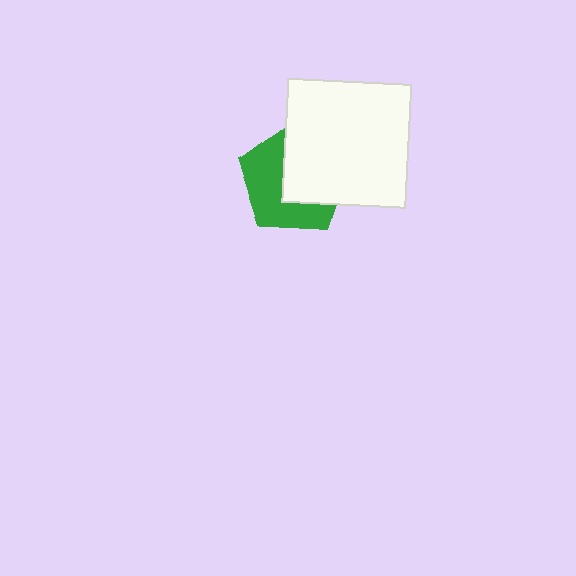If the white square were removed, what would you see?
You would see the complete green pentagon.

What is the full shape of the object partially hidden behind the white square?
The partially hidden object is a green pentagon.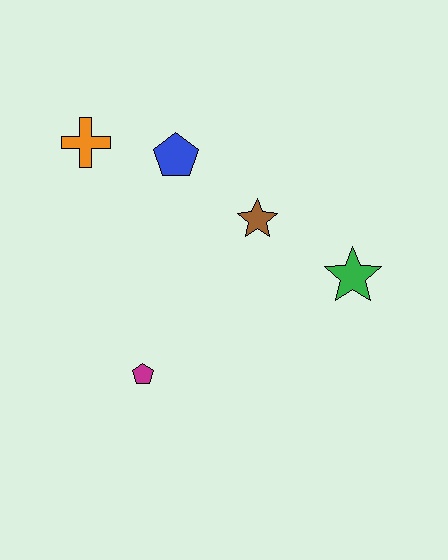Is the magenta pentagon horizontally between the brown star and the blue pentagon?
No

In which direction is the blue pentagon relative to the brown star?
The blue pentagon is to the left of the brown star.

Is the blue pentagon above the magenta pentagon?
Yes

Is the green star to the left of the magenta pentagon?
No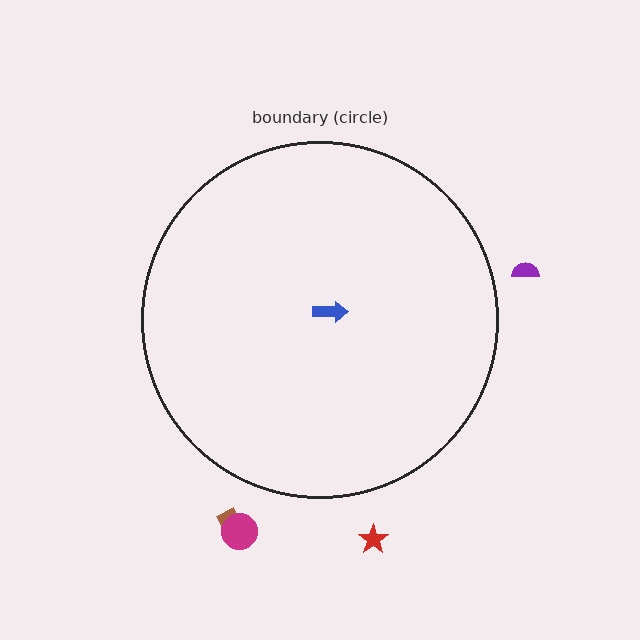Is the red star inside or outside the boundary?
Outside.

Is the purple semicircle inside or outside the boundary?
Outside.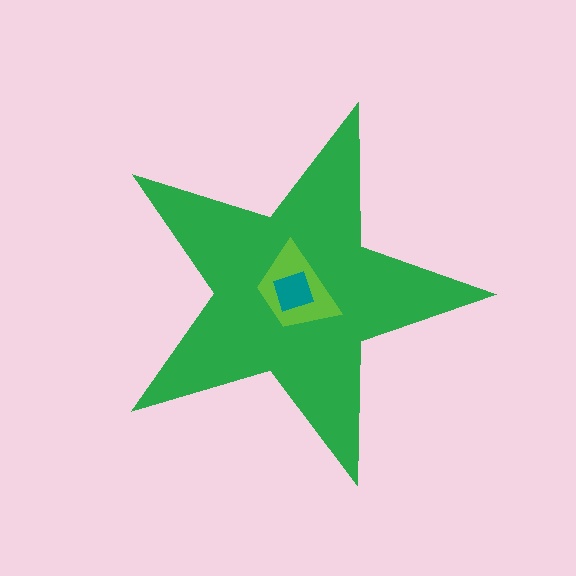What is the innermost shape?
The teal square.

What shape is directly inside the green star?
The lime trapezoid.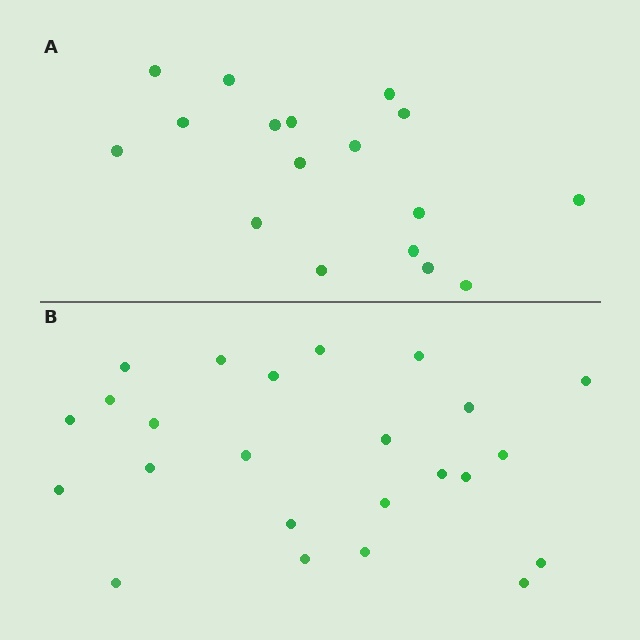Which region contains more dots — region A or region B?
Region B (the bottom region) has more dots.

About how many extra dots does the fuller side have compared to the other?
Region B has roughly 8 or so more dots than region A.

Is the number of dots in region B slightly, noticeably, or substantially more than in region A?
Region B has noticeably more, but not dramatically so. The ratio is roughly 1.4 to 1.